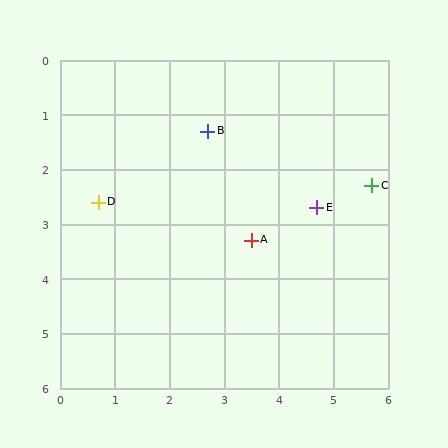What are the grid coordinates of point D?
Point D is at approximately (0.7, 2.6).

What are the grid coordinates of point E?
Point E is at approximately (4.7, 2.7).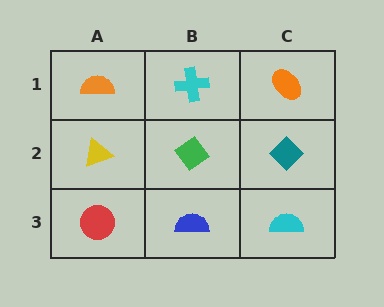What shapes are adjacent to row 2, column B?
A cyan cross (row 1, column B), a blue semicircle (row 3, column B), a yellow triangle (row 2, column A), a teal diamond (row 2, column C).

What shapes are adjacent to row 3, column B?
A green diamond (row 2, column B), a red circle (row 3, column A), a cyan semicircle (row 3, column C).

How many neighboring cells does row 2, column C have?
3.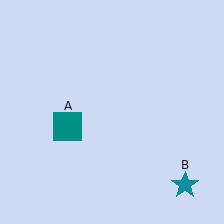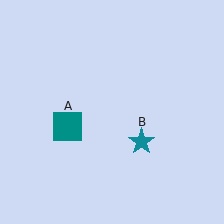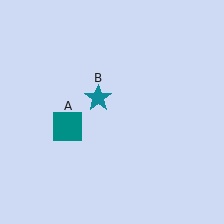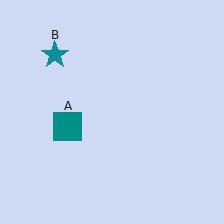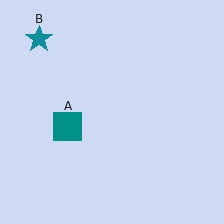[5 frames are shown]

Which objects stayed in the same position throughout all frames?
Teal square (object A) remained stationary.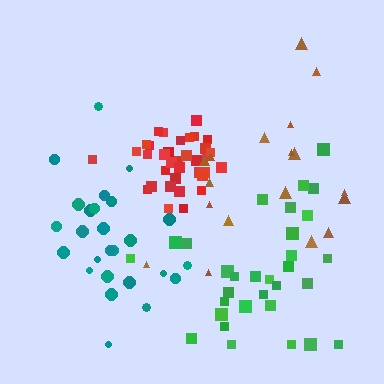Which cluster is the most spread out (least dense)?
Brown.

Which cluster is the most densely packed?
Red.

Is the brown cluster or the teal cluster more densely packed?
Teal.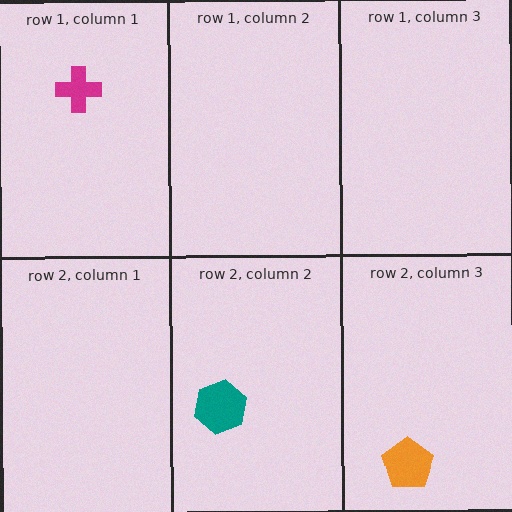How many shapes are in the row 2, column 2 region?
1.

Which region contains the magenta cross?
The row 1, column 1 region.